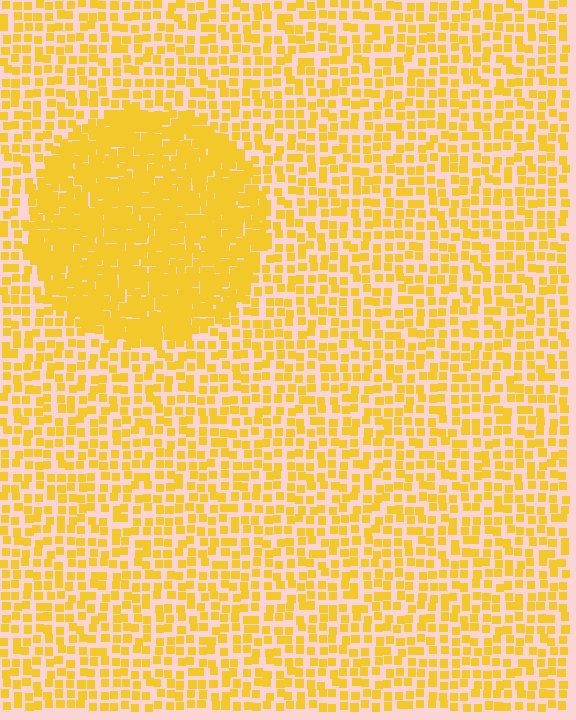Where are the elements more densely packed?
The elements are more densely packed inside the circle boundary.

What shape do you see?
I see a circle.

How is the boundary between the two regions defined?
The boundary is defined by a change in element density (approximately 2.2x ratio). All elements are the same color, size, and shape.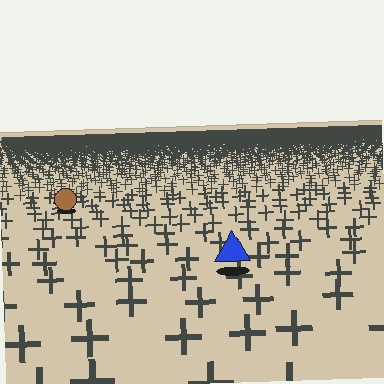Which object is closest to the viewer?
The blue triangle is closest. The texture marks near it are larger and more spread out.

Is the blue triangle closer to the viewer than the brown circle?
Yes. The blue triangle is closer — you can tell from the texture gradient: the ground texture is coarser near it.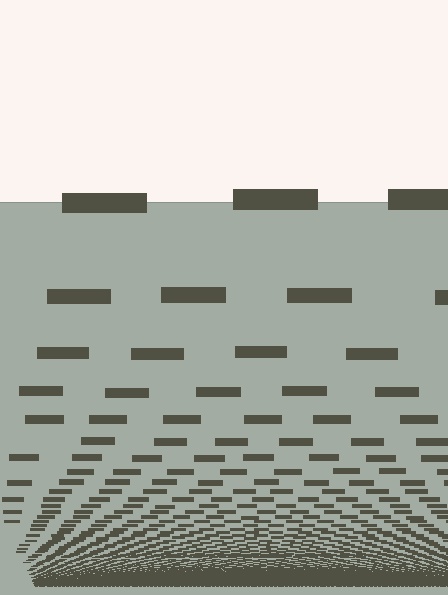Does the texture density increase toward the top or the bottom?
Density increases toward the bottom.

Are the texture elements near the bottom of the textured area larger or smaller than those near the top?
Smaller. The gradient is inverted — elements near the bottom are smaller and denser.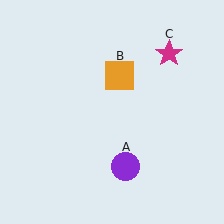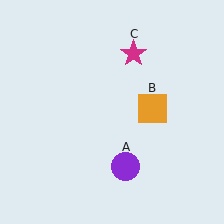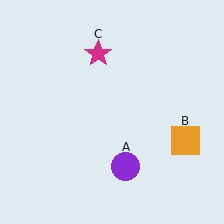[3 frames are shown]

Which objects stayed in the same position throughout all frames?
Purple circle (object A) remained stationary.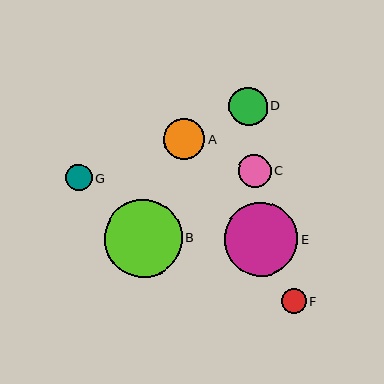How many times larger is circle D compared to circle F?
Circle D is approximately 1.5 times the size of circle F.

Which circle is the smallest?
Circle F is the smallest with a size of approximately 25 pixels.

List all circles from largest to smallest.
From largest to smallest: B, E, A, D, C, G, F.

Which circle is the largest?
Circle B is the largest with a size of approximately 78 pixels.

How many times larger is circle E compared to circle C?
Circle E is approximately 2.2 times the size of circle C.